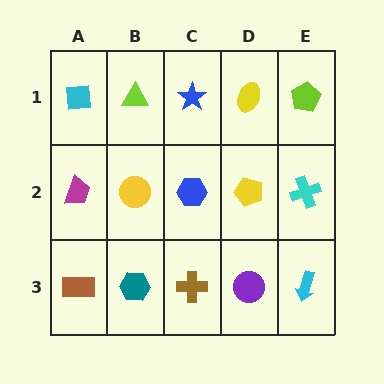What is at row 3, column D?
A purple circle.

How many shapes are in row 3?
5 shapes.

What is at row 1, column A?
A cyan square.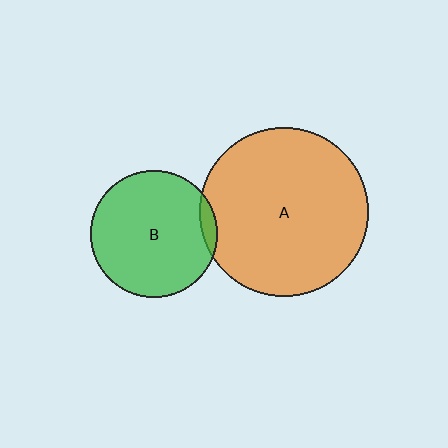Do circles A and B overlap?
Yes.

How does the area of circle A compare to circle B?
Approximately 1.8 times.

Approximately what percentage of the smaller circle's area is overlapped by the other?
Approximately 5%.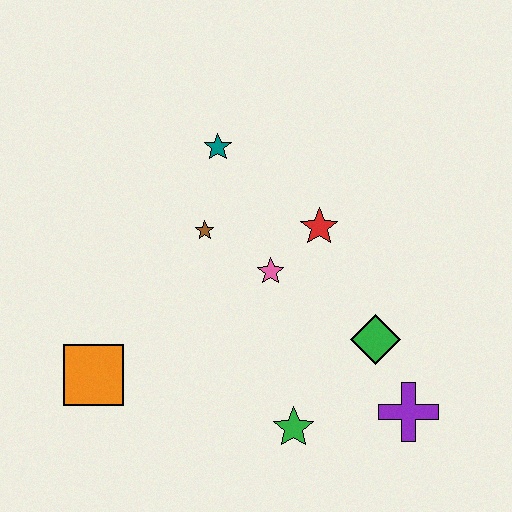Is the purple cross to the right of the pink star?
Yes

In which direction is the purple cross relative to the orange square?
The purple cross is to the right of the orange square.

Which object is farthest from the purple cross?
The teal star is farthest from the purple cross.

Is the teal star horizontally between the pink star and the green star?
No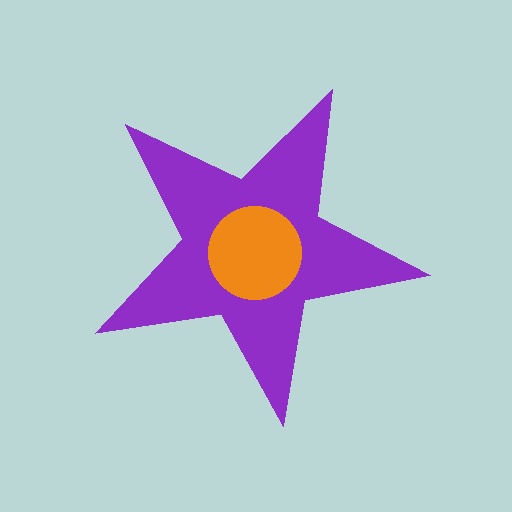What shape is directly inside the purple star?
The orange circle.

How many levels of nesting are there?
2.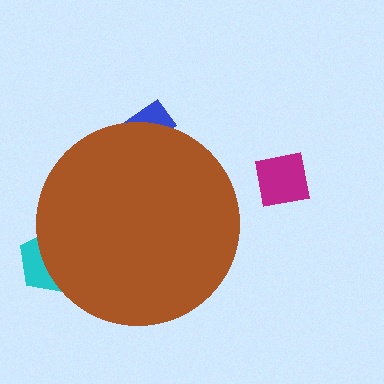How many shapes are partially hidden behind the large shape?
2 shapes are partially hidden.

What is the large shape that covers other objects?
A brown circle.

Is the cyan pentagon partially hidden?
Yes, the cyan pentagon is partially hidden behind the brown circle.